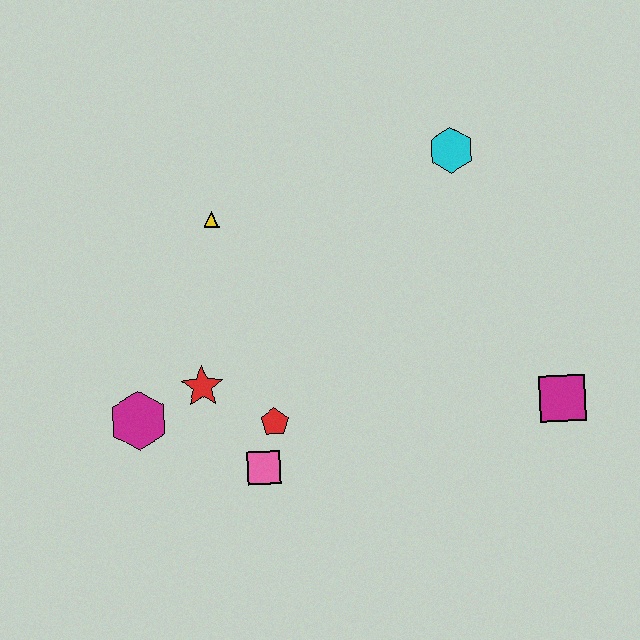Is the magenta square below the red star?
Yes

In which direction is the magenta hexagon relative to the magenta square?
The magenta hexagon is to the left of the magenta square.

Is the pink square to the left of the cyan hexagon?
Yes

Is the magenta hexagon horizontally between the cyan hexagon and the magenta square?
No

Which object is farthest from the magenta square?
The magenta hexagon is farthest from the magenta square.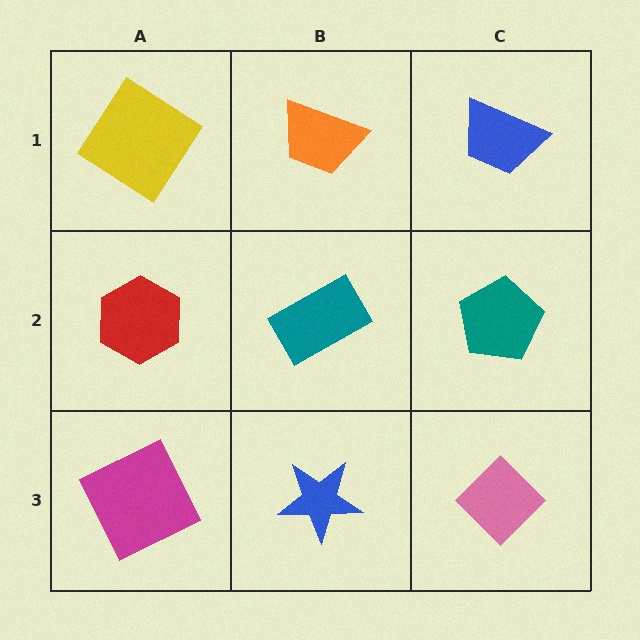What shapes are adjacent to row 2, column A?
A yellow diamond (row 1, column A), a magenta square (row 3, column A), a teal rectangle (row 2, column B).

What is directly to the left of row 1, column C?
An orange trapezoid.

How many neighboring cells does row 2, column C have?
3.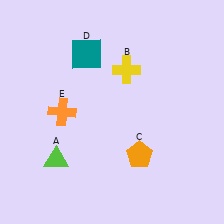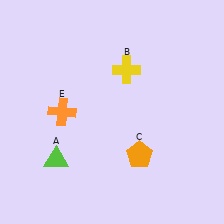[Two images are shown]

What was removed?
The teal square (D) was removed in Image 2.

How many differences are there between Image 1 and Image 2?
There is 1 difference between the two images.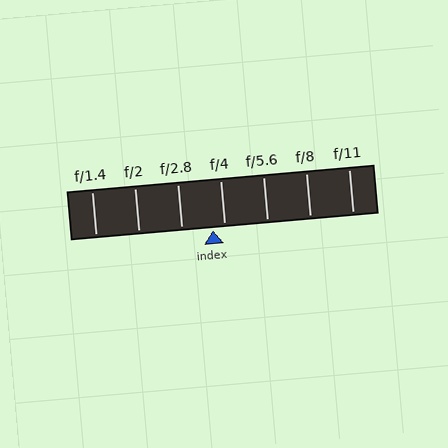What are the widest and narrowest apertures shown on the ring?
The widest aperture shown is f/1.4 and the narrowest is f/11.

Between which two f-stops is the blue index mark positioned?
The index mark is between f/2.8 and f/4.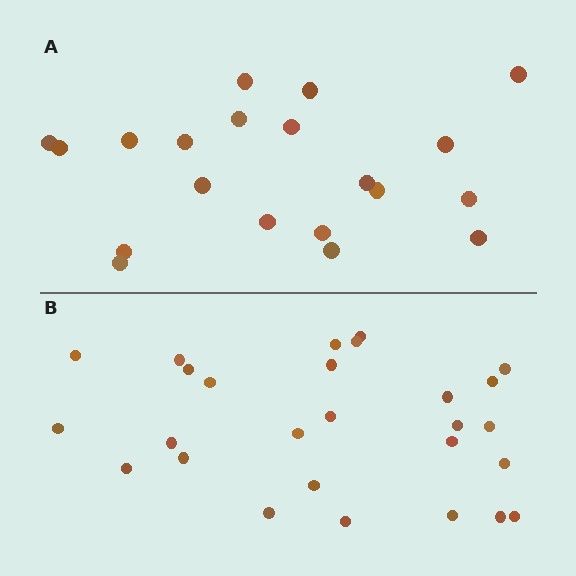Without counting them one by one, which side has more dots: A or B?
Region B (the bottom region) has more dots.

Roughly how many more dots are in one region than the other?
Region B has roughly 8 or so more dots than region A.